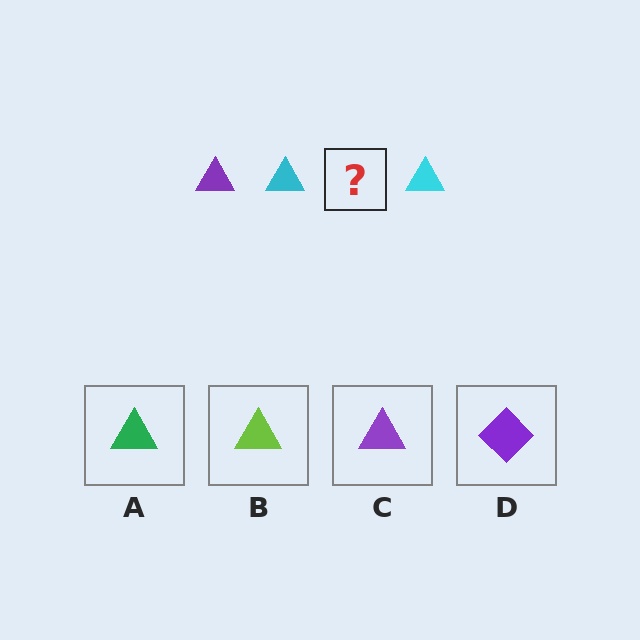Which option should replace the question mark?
Option C.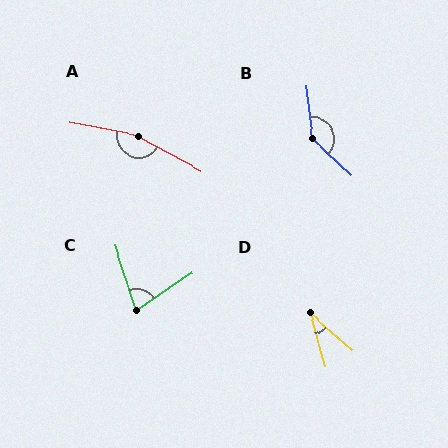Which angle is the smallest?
D, at approximately 34 degrees.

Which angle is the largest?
A, at approximately 162 degrees.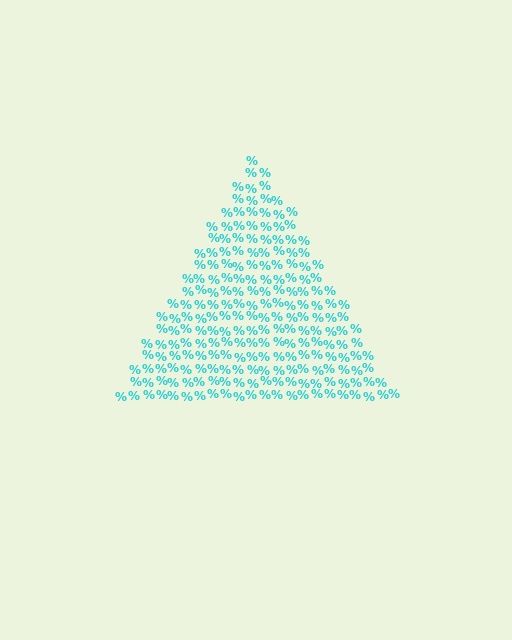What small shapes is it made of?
It is made of small percent signs.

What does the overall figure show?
The overall figure shows a triangle.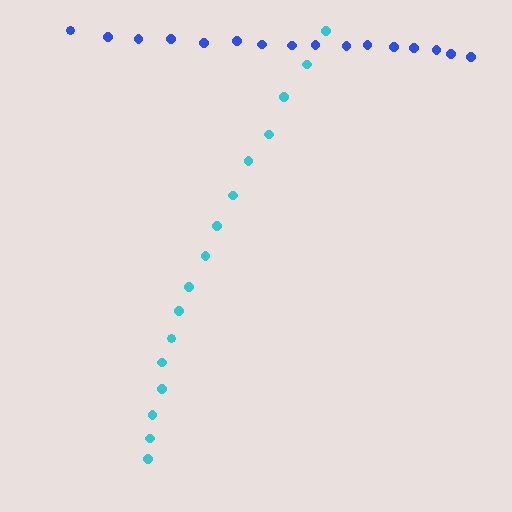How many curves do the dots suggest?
There are 2 distinct paths.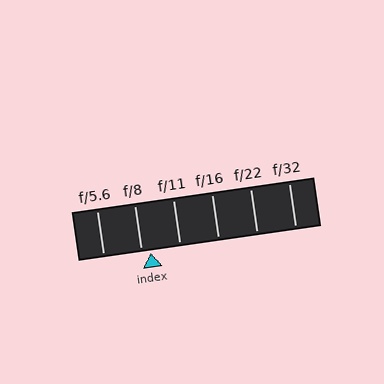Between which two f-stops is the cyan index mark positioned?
The index mark is between f/8 and f/11.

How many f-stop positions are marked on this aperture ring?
There are 6 f-stop positions marked.